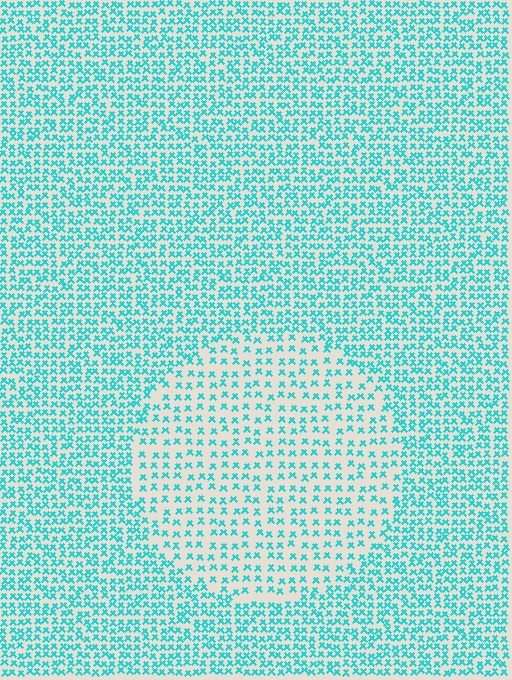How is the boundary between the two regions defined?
The boundary is defined by a change in element density (approximately 1.9x ratio). All elements are the same color, size, and shape.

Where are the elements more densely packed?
The elements are more densely packed outside the circle boundary.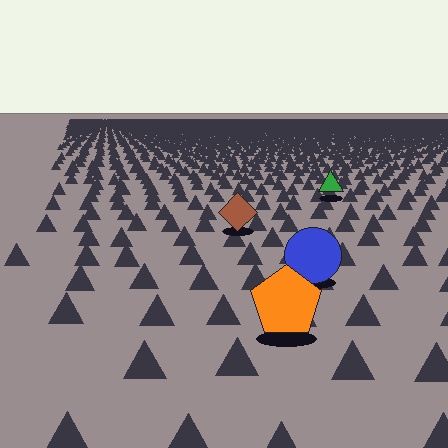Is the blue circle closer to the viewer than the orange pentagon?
No. The orange pentagon is closer — you can tell from the texture gradient: the ground texture is coarser near it.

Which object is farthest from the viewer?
The green triangle is farthest from the viewer. It appears smaller and the ground texture around it is denser.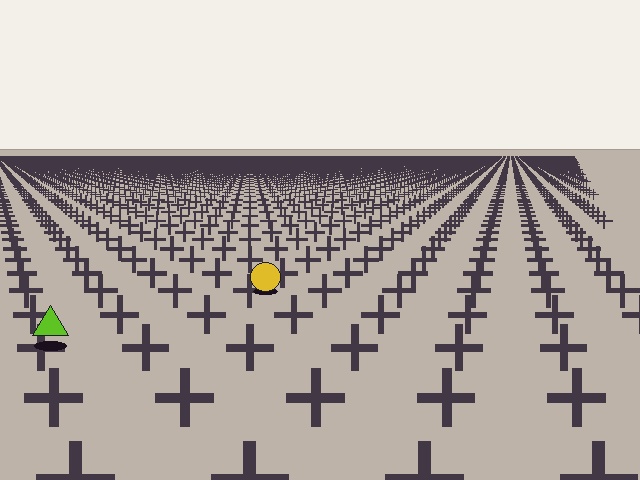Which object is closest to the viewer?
The lime triangle is closest. The texture marks near it are larger and more spread out.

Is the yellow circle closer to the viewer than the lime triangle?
No. The lime triangle is closer — you can tell from the texture gradient: the ground texture is coarser near it.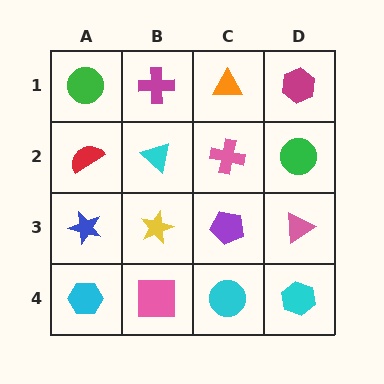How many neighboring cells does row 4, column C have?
3.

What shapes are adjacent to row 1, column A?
A red semicircle (row 2, column A), a magenta cross (row 1, column B).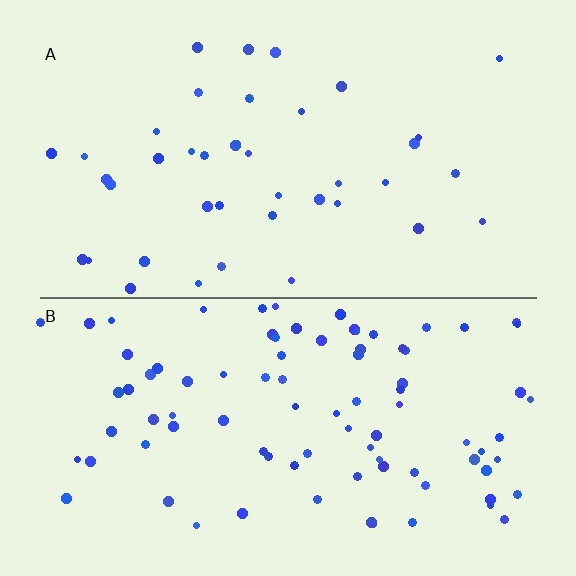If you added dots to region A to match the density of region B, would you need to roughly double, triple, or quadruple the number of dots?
Approximately double.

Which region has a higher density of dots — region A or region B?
B (the bottom).